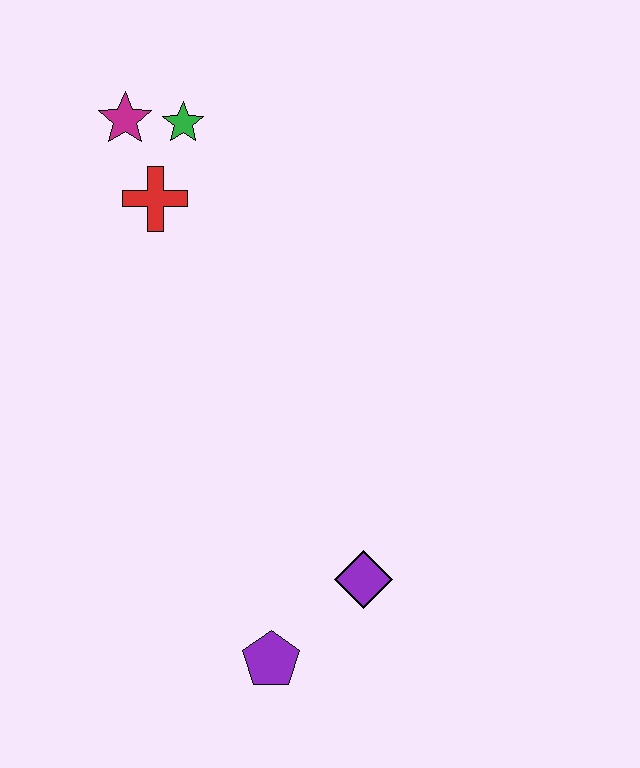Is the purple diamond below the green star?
Yes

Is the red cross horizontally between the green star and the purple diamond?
No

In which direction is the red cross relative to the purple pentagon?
The red cross is above the purple pentagon.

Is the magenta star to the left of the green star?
Yes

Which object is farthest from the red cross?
The purple pentagon is farthest from the red cross.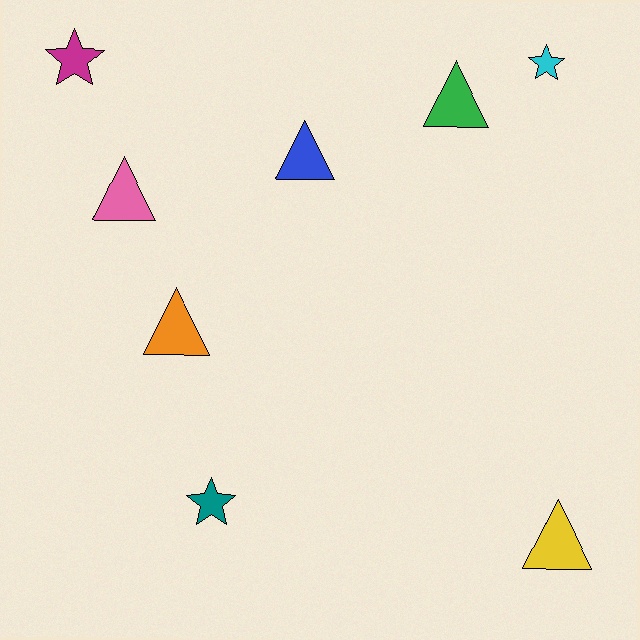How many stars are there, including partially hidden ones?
There are 3 stars.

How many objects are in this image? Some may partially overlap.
There are 8 objects.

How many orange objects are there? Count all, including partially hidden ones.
There is 1 orange object.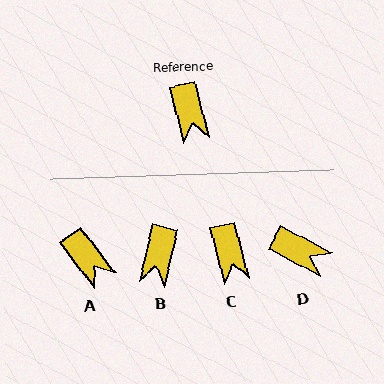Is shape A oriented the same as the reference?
No, it is off by about 23 degrees.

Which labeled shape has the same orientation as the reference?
C.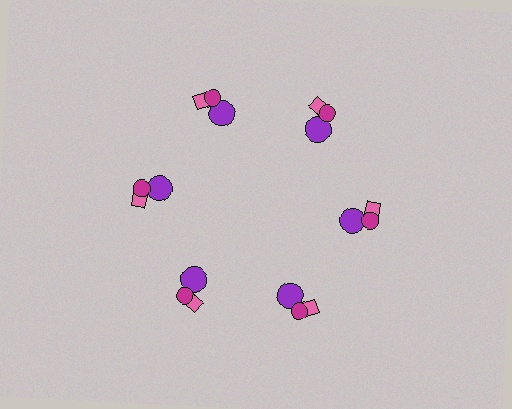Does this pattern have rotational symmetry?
Yes, this pattern has 6-fold rotational symmetry. It looks the same after rotating 60 degrees around the center.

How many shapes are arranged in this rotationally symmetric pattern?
There are 18 shapes, arranged in 6 groups of 3.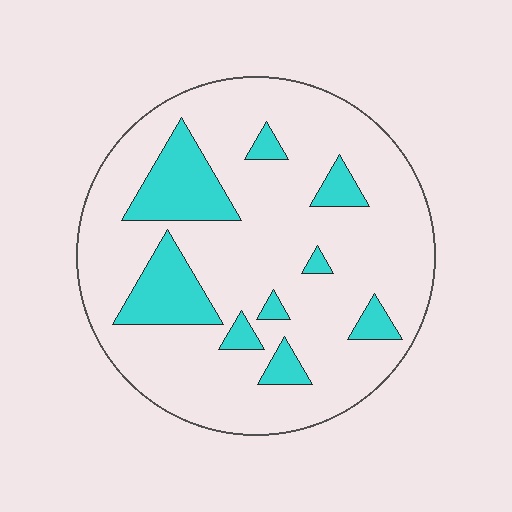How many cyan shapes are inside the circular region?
9.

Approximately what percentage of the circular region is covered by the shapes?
Approximately 20%.